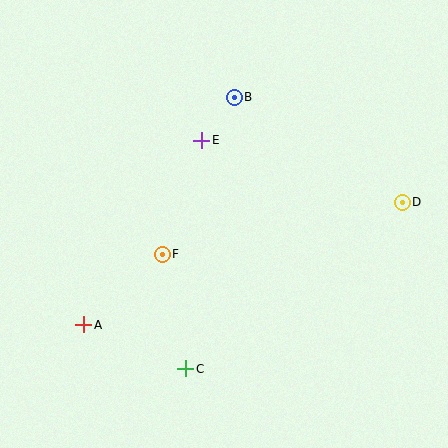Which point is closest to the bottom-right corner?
Point D is closest to the bottom-right corner.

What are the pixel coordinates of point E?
Point E is at (202, 140).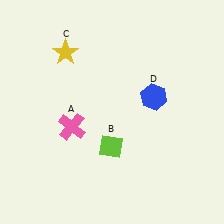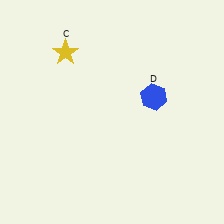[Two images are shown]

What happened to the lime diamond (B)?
The lime diamond (B) was removed in Image 2. It was in the bottom-left area of Image 1.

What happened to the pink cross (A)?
The pink cross (A) was removed in Image 2. It was in the bottom-left area of Image 1.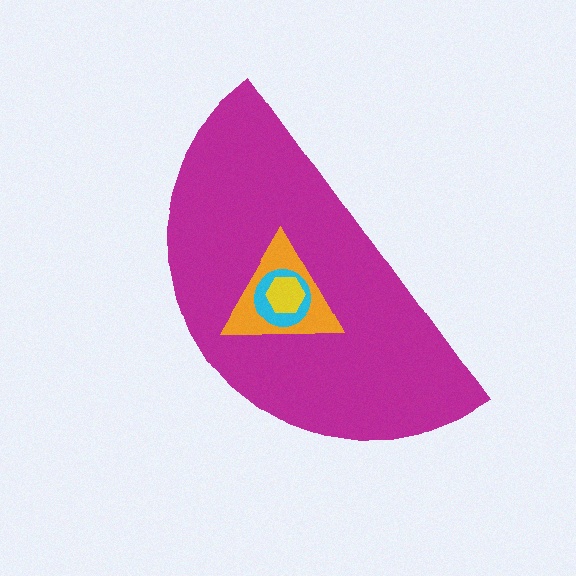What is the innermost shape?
The yellow hexagon.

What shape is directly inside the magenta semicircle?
The orange triangle.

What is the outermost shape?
The magenta semicircle.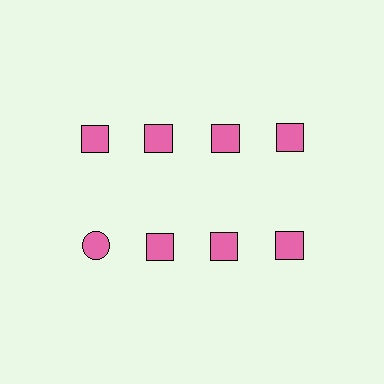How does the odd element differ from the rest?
It has a different shape: circle instead of square.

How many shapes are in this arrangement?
There are 8 shapes arranged in a grid pattern.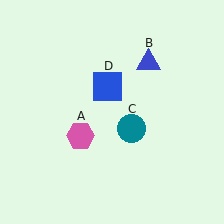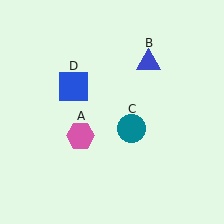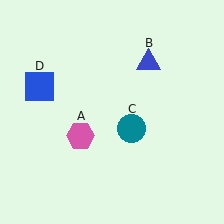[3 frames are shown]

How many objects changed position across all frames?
1 object changed position: blue square (object D).